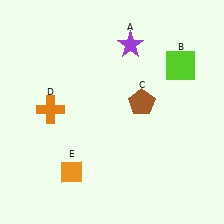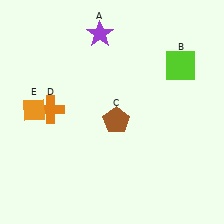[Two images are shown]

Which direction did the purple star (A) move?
The purple star (A) moved left.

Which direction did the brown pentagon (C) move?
The brown pentagon (C) moved left.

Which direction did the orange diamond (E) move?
The orange diamond (E) moved up.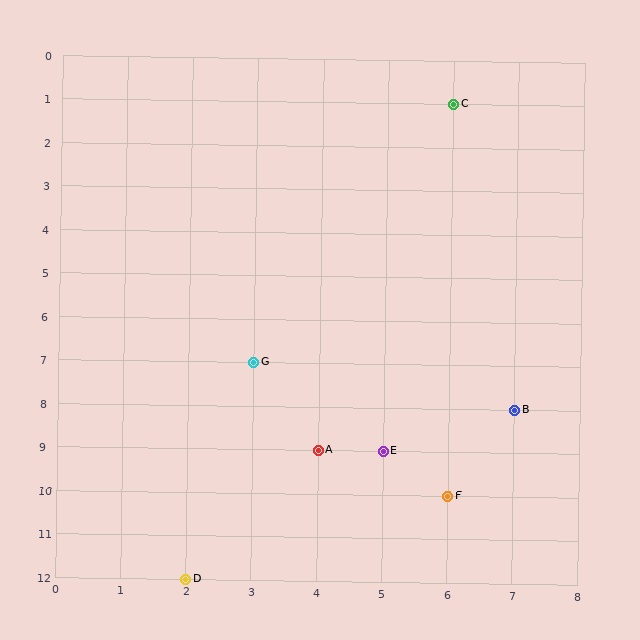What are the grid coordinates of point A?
Point A is at grid coordinates (4, 9).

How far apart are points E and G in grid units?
Points E and G are 2 columns and 2 rows apart (about 2.8 grid units diagonally).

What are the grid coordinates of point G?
Point G is at grid coordinates (3, 7).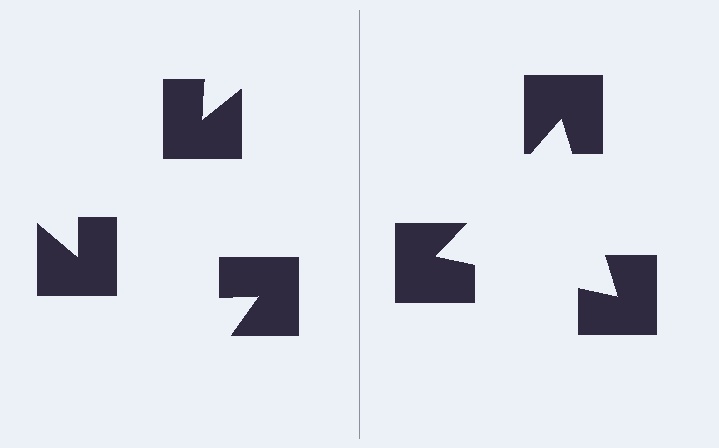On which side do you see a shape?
An illusory triangle appears on the right side. On the left side the wedge cuts are rotated, so no coherent shape forms.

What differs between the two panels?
The notched squares are positioned identically on both sides; only the wedge orientations differ. On the right they align to a triangle; on the left they are misaligned.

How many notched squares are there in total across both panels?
6 — 3 on each side.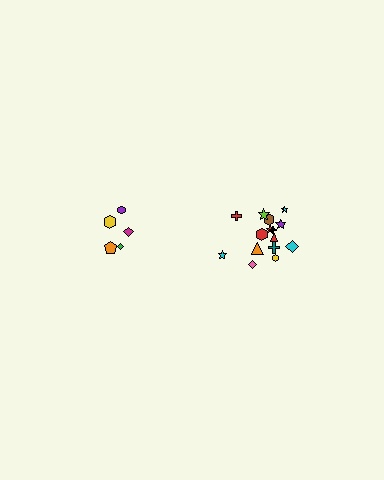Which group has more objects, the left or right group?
The right group.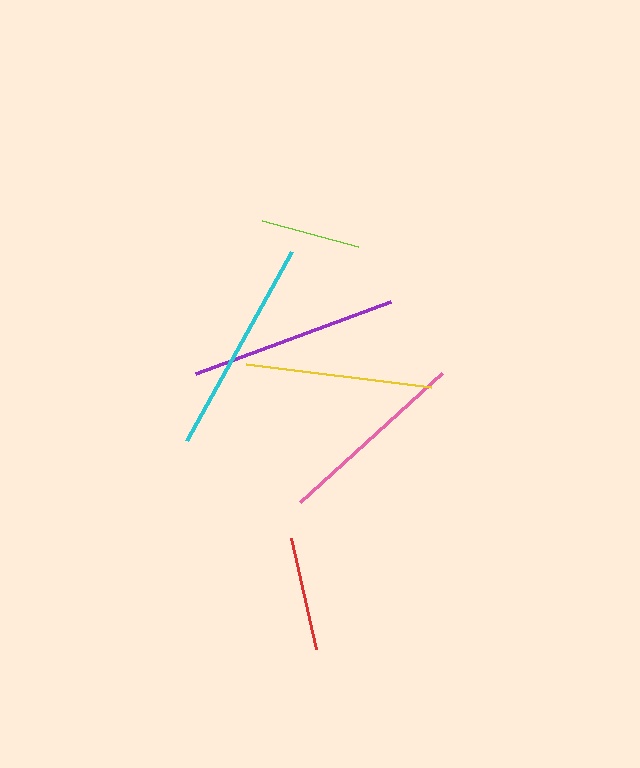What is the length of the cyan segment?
The cyan segment is approximately 216 pixels long.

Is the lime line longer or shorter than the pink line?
The pink line is longer than the lime line.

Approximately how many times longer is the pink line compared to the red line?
The pink line is approximately 1.7 times the length of the red line.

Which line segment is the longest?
The cyan line is the longest at approximately 216 pixels.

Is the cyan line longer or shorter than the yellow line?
The cyan line is longer than the yellow line.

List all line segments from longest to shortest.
From longest to shortest: cyan, purple, pink, yellow, red, lime.